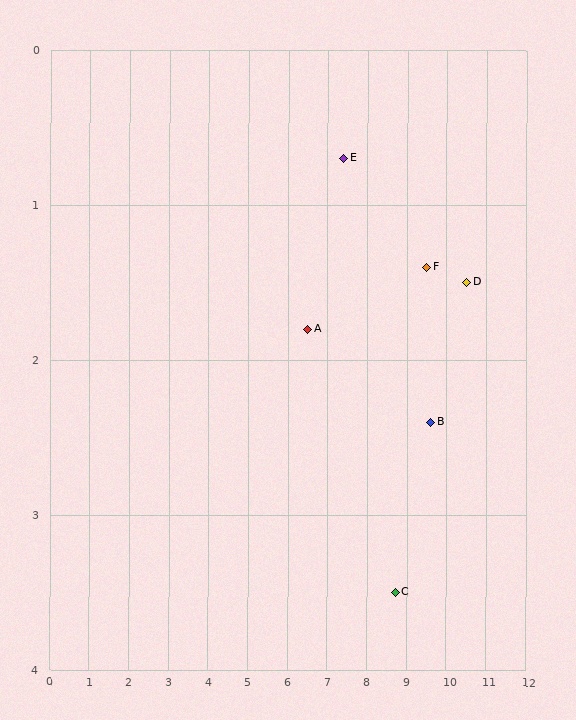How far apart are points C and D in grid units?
Points C and D are about 2.7 grid units apart.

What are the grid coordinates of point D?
Point D is at approximately (10.5, 1.5).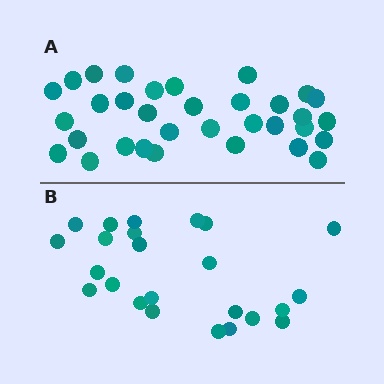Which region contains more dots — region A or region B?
Region A (the top region) has more dots.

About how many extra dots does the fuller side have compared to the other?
Region A has roughly 8 or so more dots than region B.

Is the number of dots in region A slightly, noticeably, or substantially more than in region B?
Region A has noticeably more, but not dramatically so. The ratio is roughly 1.4 to 1.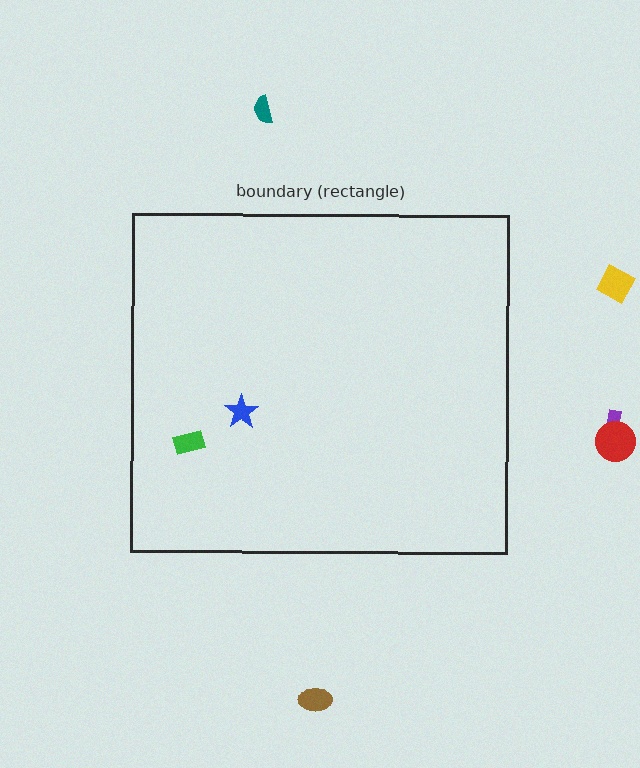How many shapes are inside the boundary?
2 inside, 5 outside.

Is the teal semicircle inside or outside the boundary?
Outside.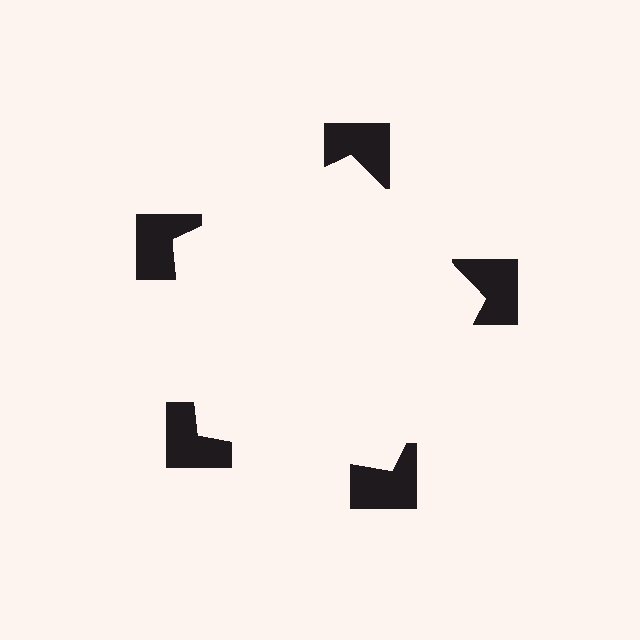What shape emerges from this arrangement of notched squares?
An illusory pentagon — its edges are inferred from the aligned wedge cuts in the notched squares, not physically drawn.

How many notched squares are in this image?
There are 5 — one at each vertex of the illusory pentagon.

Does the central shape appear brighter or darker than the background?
It typically appears slightly brighter than the background, even though no actual brightness change is drawn.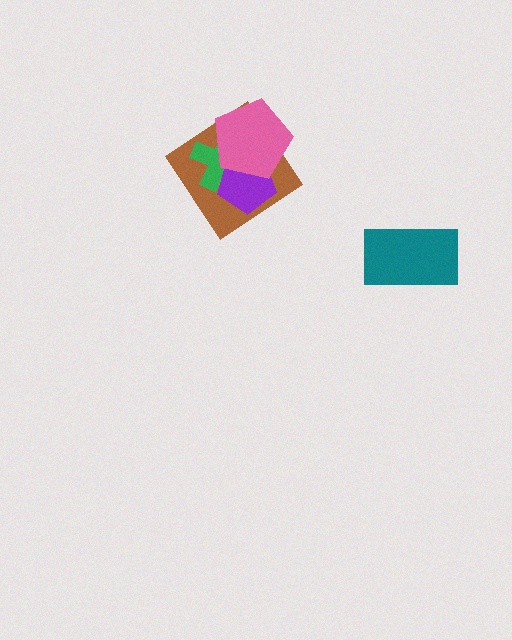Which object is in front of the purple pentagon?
The pink pentagon is in front of the purple pentagon.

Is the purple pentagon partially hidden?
Yes, it is partially covered by another shape.